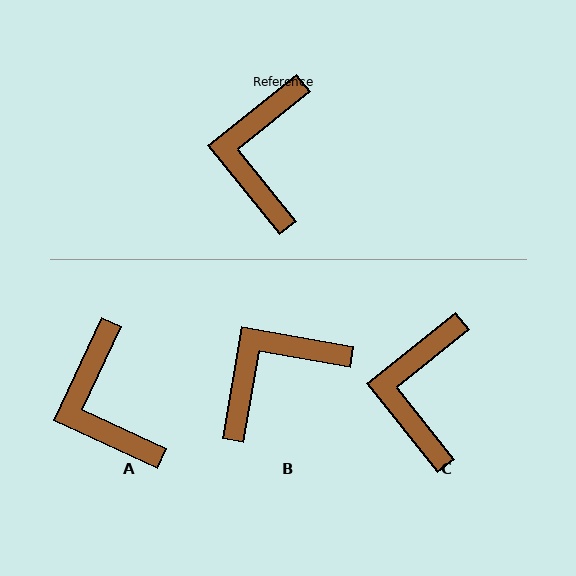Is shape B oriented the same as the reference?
No, it is off by about 49 degrees.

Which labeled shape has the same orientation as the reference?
C.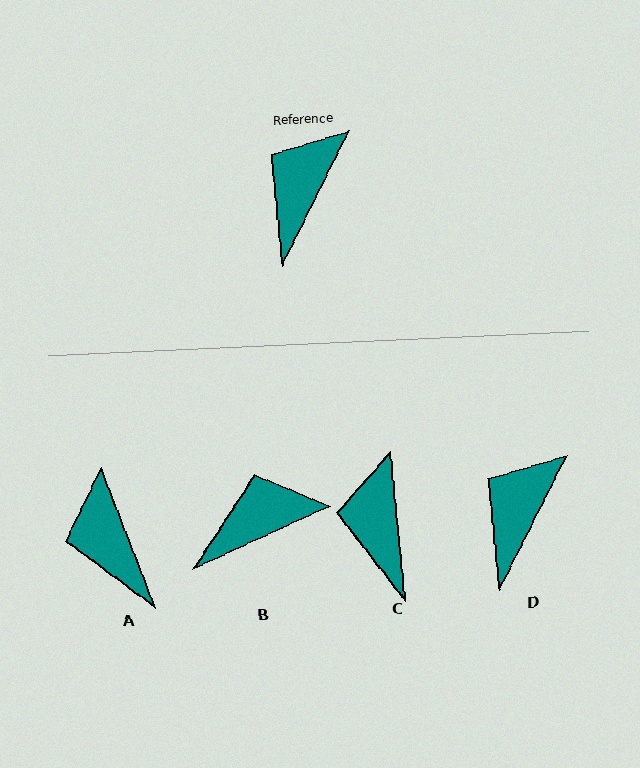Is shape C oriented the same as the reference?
No, it is off by about 32 degrees.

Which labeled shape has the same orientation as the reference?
D.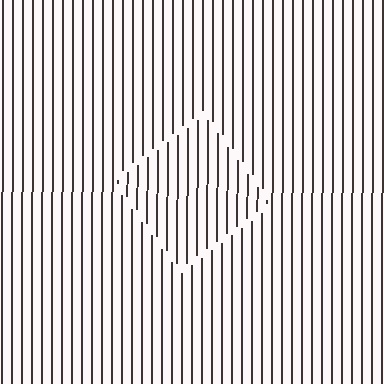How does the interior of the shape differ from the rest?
The interior of the shape contains the same grating, shifted by half a period — the contour is defined by the phase discontinuity where line-ends from the inner and outer gratings abut.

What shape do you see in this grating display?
An illusory square. The interior of the shape contains the same grating, shifted by half a period — the contour is defined by the phase discontinuity where line-ends from the inner and outer gratings abut.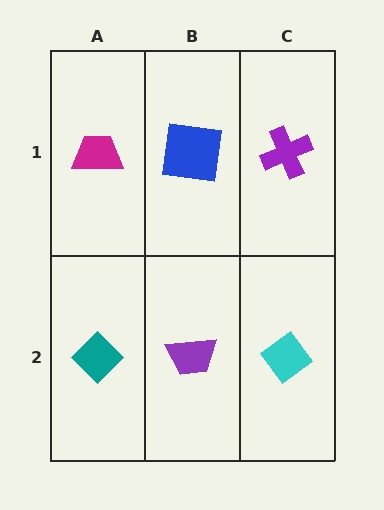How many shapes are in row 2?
3 shapes.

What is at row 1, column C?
A purple cross.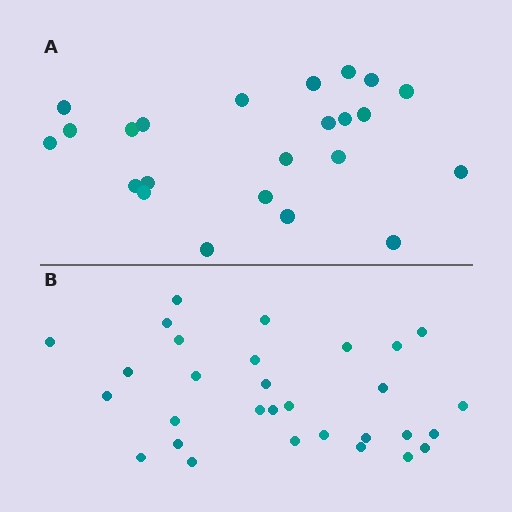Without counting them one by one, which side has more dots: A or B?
Region B (the bottom region) has more dots.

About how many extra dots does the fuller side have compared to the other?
Region B has roughly 8 or so more dots than region A.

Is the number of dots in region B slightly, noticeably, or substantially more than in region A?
Region B has noticeably more, but not dramatically so. The ratio is roughly 1.3 to 1.